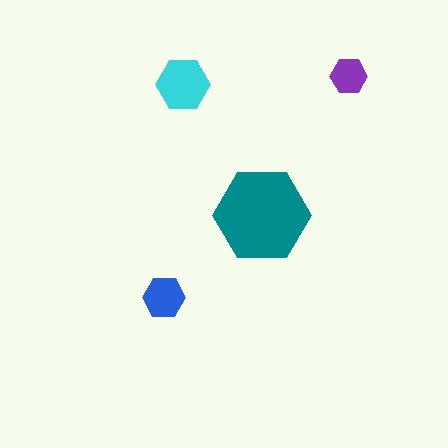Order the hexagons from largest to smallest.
the teal one, the cyan one, the blue one, the purple one.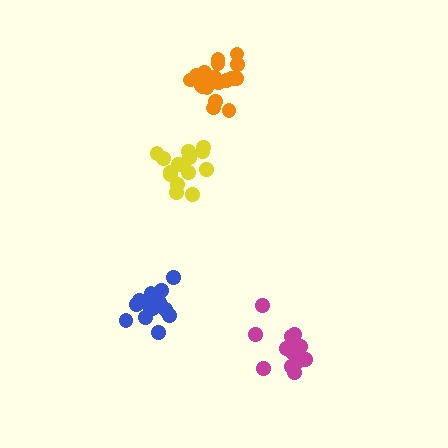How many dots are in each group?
Group 1: 16 dots, Group 2: 15 dots, Group 3: 19 dots, Group 4: 14 dots (64 total).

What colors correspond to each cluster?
The clusters are colored: blue, yellow, orange, magenta.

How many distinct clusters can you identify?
There are 4 distinct clusters.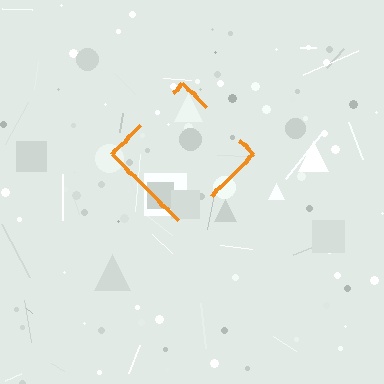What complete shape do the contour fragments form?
The contour fragments form a diamond.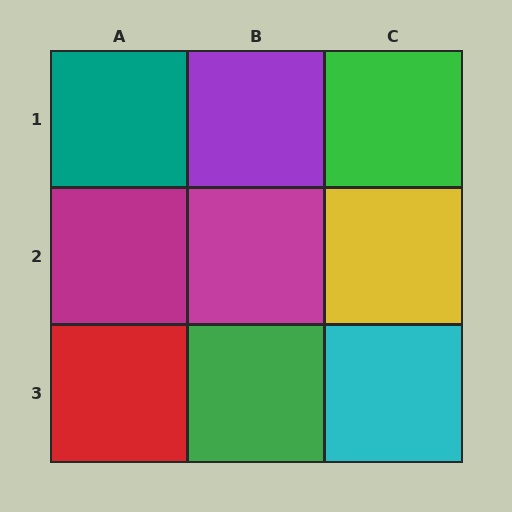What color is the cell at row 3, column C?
Cyan.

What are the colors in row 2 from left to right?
Magenta, magenta, yellow.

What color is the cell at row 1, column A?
Teal.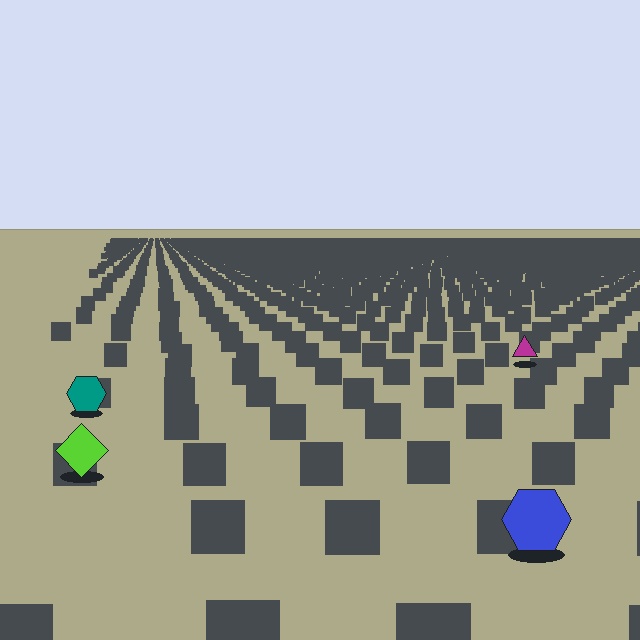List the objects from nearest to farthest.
From nearest to farthest: the blue hexagon, the lime diamond, the teal hexagon, the magenta triangle.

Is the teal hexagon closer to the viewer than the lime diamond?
No. The lime diamond is closer — you can tell from the texture gradient: the ground texture is coarser near it.